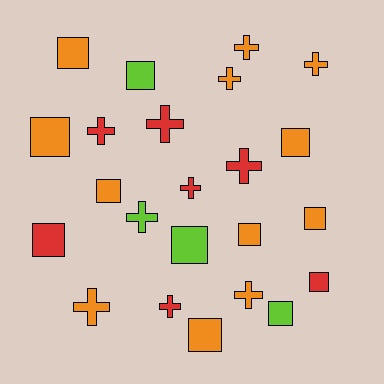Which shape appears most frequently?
Square, with 12 objects.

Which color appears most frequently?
Orange, with 12 objects.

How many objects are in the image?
There are 23 objects.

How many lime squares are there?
There are 3 lime squares.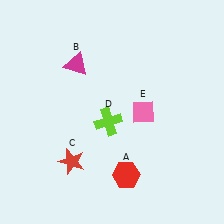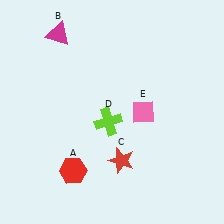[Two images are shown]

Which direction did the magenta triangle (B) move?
The magenta triangle (B) moved up.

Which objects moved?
The objects that moved are: the red hexagon (A), the magenta triangle (B), the red star (C).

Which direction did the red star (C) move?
The red star (C) moved right.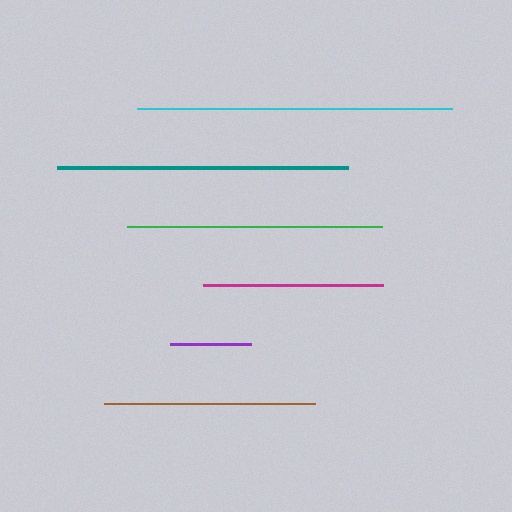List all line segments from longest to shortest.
From longest to shortest: cyan, teal, green, brown, magenta, purple.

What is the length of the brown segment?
The brown segment is approximately 211 pixels long.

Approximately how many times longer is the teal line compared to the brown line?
The teal line is approximately 1.4 times the length of the brown line.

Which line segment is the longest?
The cyan line is the longest at approximately 315 pixels.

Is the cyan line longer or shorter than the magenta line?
The cyan line is longer than the magenta line.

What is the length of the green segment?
The green segment is approximately 255 pixels long.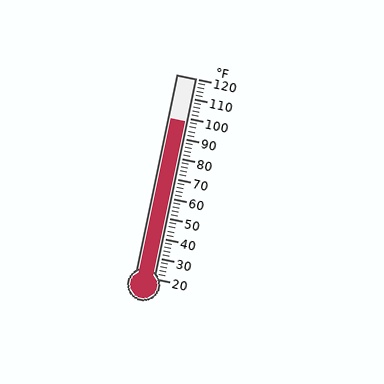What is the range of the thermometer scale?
The thermometer scale ranges from 20°F to 120°F.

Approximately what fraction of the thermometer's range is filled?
The thermometer is filled to approximately 80% of its range.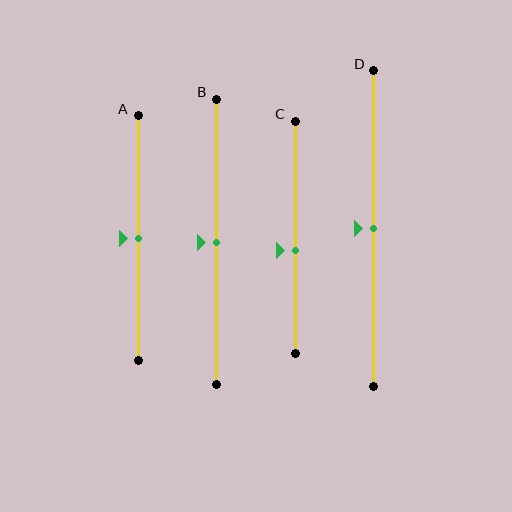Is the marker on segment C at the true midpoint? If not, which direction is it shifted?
No, the marker on segment C is shifted downward by about 6% of the segment length.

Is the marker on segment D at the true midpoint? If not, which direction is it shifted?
Yes, the marker on segment D is at the true midpoint.